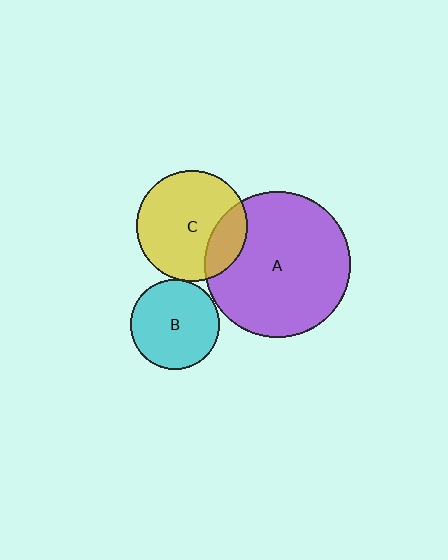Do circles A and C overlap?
Yes.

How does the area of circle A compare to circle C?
Approximately 1.7 times.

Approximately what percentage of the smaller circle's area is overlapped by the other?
Approximately 20%.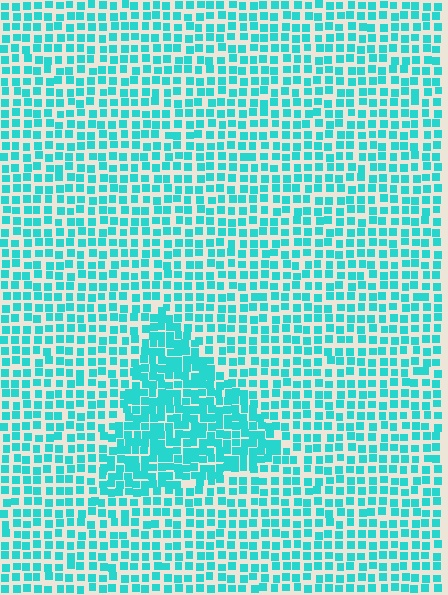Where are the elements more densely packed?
The elements are more densely packed inside the triangle boundary.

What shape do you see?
I see a triangle.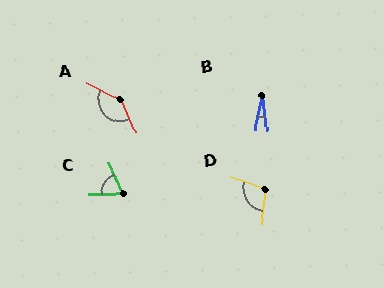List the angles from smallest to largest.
B (18°), C (68°), D (102°), A (140°).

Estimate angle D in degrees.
Approximately 102 degrees.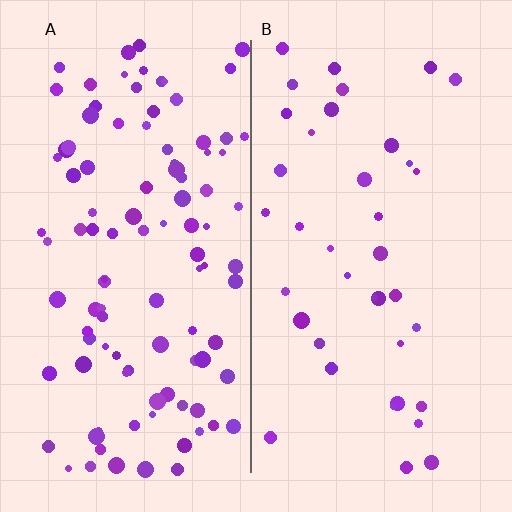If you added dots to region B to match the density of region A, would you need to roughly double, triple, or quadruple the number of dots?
Approximately triple.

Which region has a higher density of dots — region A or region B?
A (the left).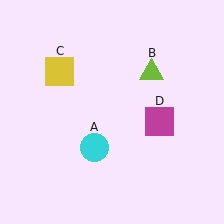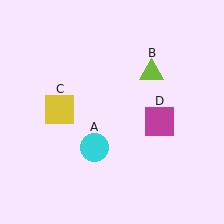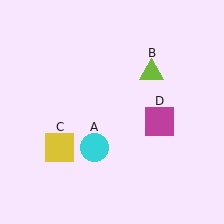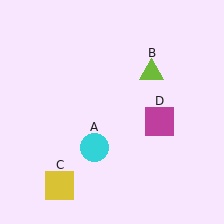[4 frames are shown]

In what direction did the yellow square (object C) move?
The yellow square (object C) moved down.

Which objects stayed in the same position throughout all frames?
Cyan circle (object A) and lime triangle (object B) and magenta square (object D) remained stationary.